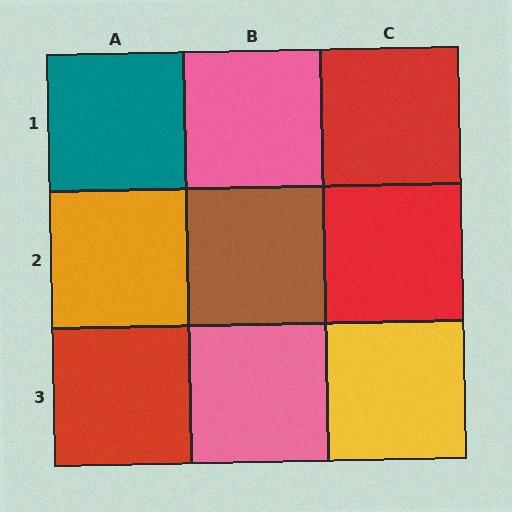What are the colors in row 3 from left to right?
Red, pink, yellow.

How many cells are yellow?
1 cell is yellow.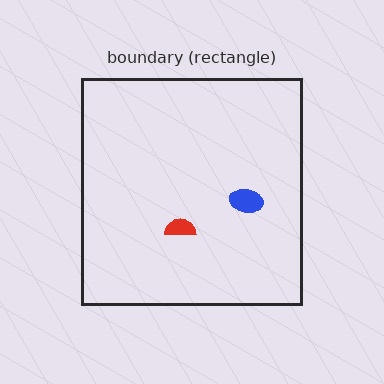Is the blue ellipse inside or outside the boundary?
Inside.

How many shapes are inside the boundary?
2 inside, 0 outside.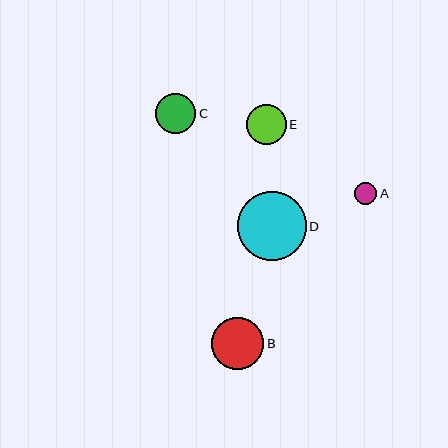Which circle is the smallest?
Circle A is the smallest with a size of approximately 22 pixels.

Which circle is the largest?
Circle D is the largest with a size of approximately 69 pixels.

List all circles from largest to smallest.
From largest to smallest: D, B, E, C, A.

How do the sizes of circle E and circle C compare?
Circle E and circle C are approximately the same size.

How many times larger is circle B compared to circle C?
Circle B is approximately 1.3 times the size of circle C.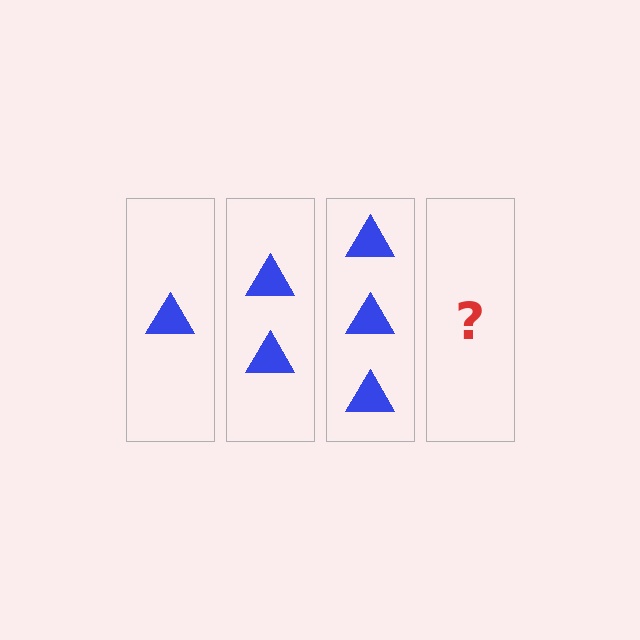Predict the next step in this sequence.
The next step is 4 triangles.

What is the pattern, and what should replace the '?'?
The pattern is that each step adds one more triangle. The '?' should be 4 triangles.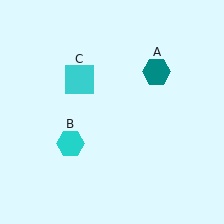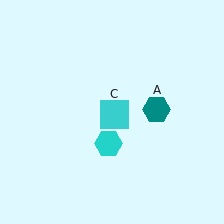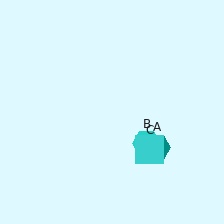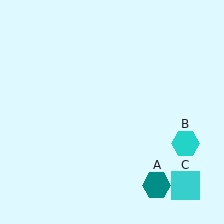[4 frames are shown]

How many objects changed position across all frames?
3 objects changed position: teal hexagon (object A), cyan hexagon (object B), cyan square (object C).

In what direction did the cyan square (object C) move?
The cyan square (object C) moved down and to the right.